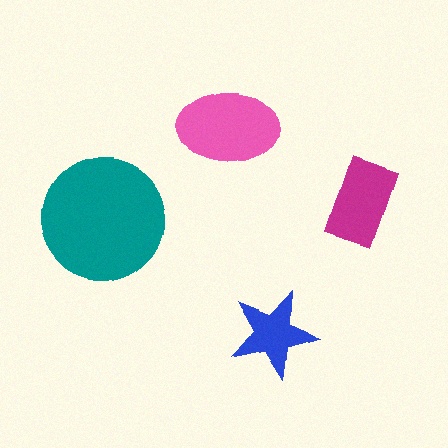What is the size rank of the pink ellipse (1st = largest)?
2nd.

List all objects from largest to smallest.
The teal circle, the pink ellipse, the magenta rectangle, the blue star.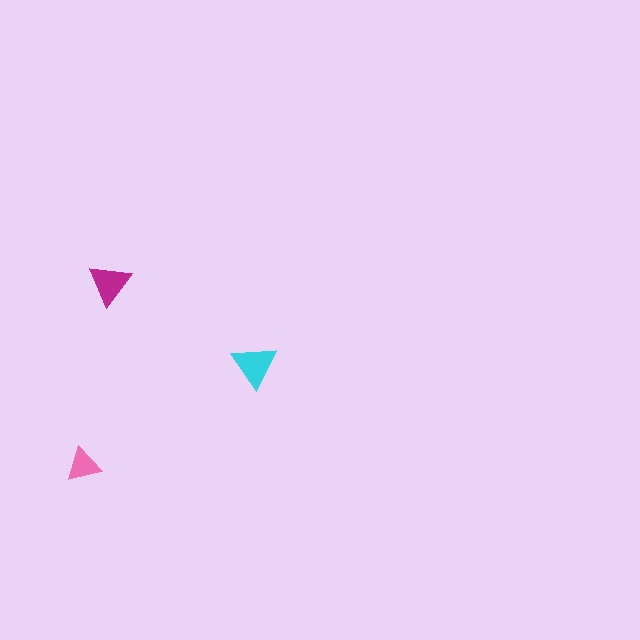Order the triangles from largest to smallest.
the cyan one, the magenta one, the pink one.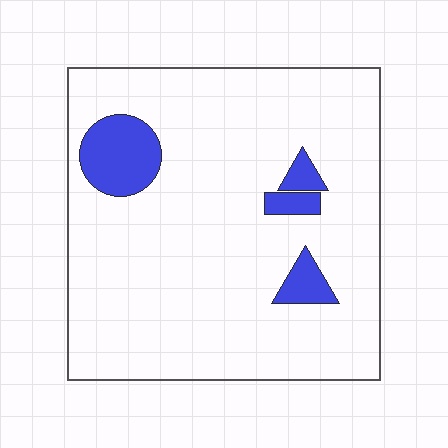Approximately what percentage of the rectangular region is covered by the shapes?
Approximately 10%.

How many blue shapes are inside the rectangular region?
4.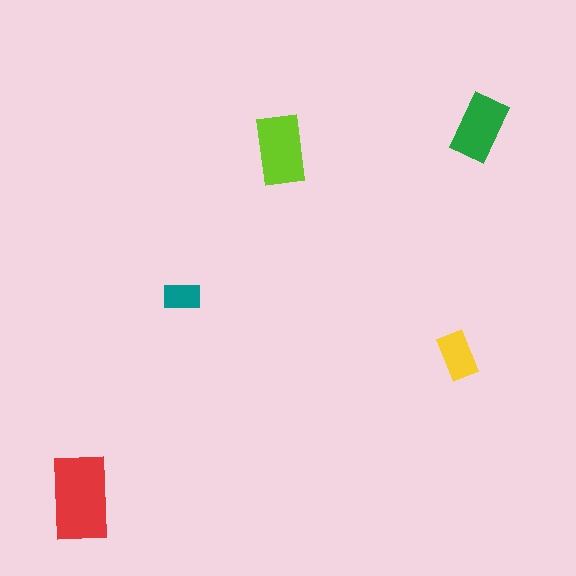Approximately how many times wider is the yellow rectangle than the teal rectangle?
About 1.5 times wider.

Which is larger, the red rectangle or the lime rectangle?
The red one.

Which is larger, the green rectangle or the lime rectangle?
The lime one.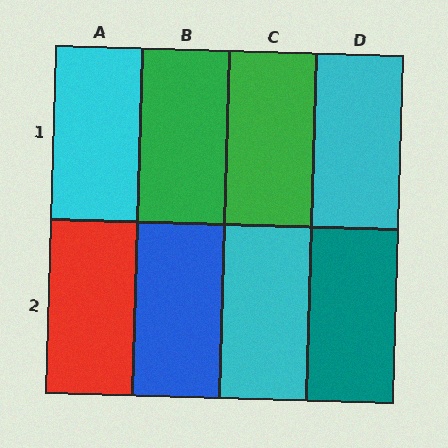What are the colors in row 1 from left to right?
Cyan, green, green, cyan.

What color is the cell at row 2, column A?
Red.